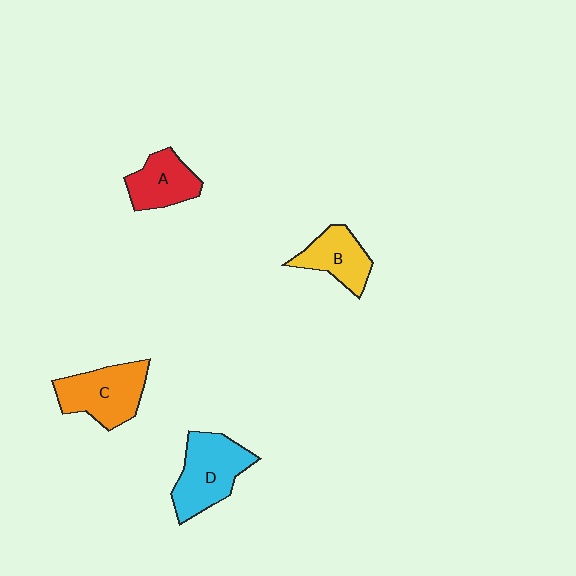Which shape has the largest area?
Shape D (cyan).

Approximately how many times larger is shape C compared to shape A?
Approximately 1.4 times.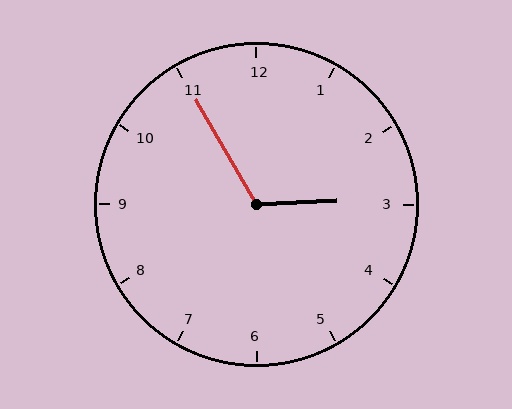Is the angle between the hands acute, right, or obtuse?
It is obtuse.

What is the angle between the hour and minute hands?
Approximately 118 degrees.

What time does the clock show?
2:55.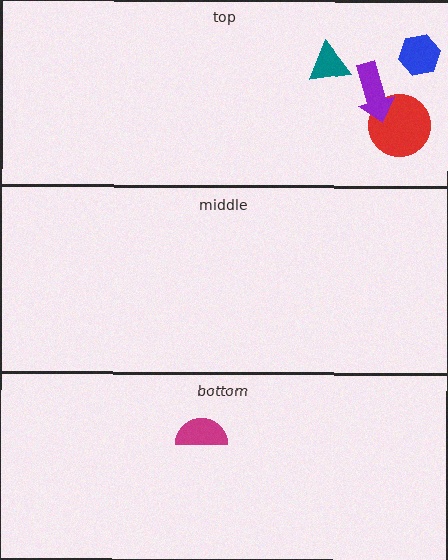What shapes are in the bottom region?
The magenta semicircle.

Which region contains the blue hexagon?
The top region.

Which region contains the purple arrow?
The top region.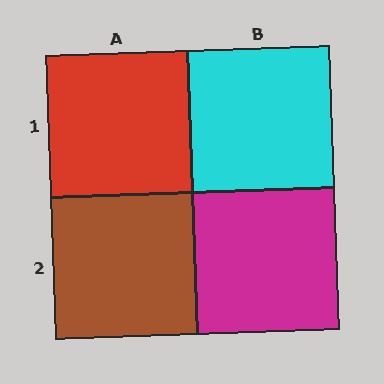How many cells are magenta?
1 cell is magenta.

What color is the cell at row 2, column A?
Brown.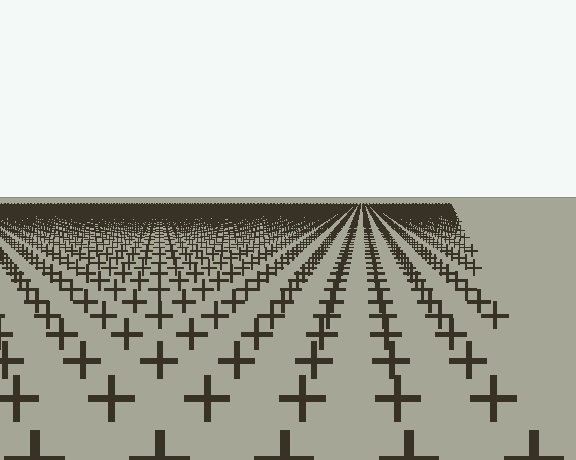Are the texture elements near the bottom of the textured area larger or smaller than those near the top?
Larger. Near the bottom, elements are closer to the viewer and appear at a bigger on-screen size.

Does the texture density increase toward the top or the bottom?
Density increases toward the top.